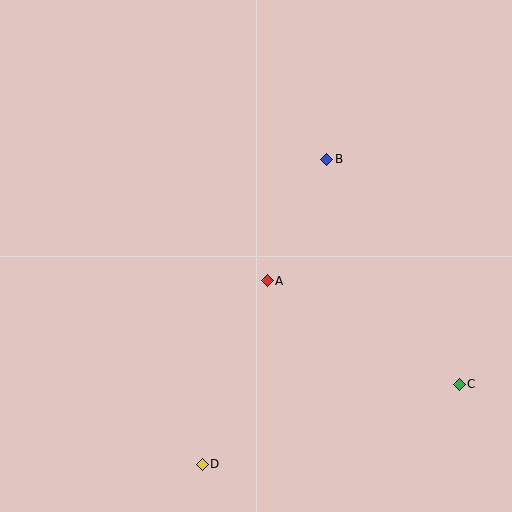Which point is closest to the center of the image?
Point A at (267, 281) is closest to the center.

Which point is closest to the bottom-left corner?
Point D is closest to the bottom-left corner.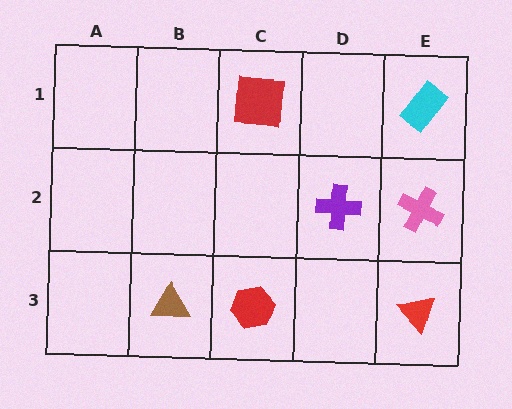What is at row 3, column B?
A brown triangle.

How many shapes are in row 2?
2 shapes.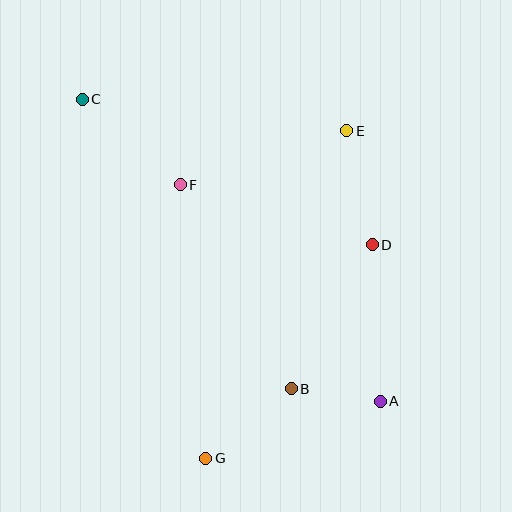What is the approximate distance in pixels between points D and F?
The distance between D and F is approximately 201 pixels.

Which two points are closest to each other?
Points A and B are closest to each other.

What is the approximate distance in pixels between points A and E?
The distance between A and E is approximately 273 pixels.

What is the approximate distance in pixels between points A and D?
The distance between A and D is approximately 157 pixels.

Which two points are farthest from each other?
Points A and C are farthest from each other.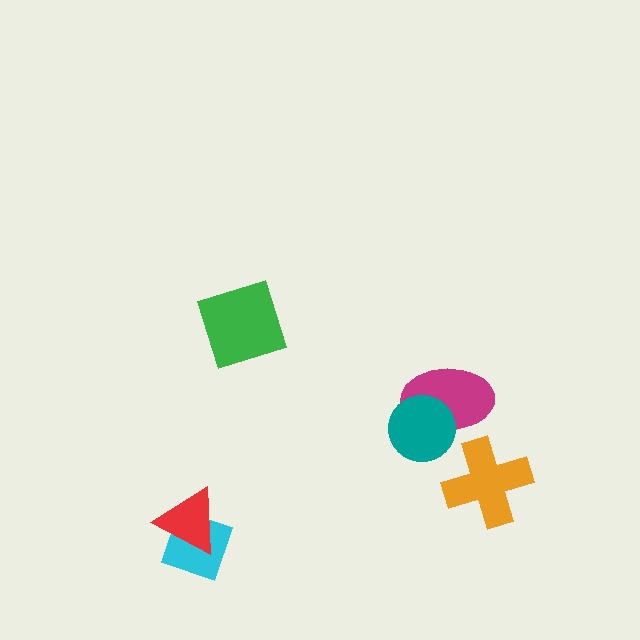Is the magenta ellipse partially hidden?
Yes, it is partially covered by another shape.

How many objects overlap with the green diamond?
0 objects overlap with the green diamond.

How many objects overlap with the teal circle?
1 object overlaps with the teal circle.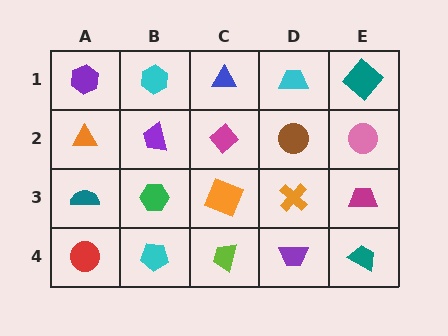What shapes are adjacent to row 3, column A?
An orange triangle (row 2, column A), a red circle (row 4, column A), a green hexagon (row 3, column B).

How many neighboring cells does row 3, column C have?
4.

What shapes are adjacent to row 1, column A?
An orange triangle (row 2, column A), a cyan hexagon (row 1, column B).